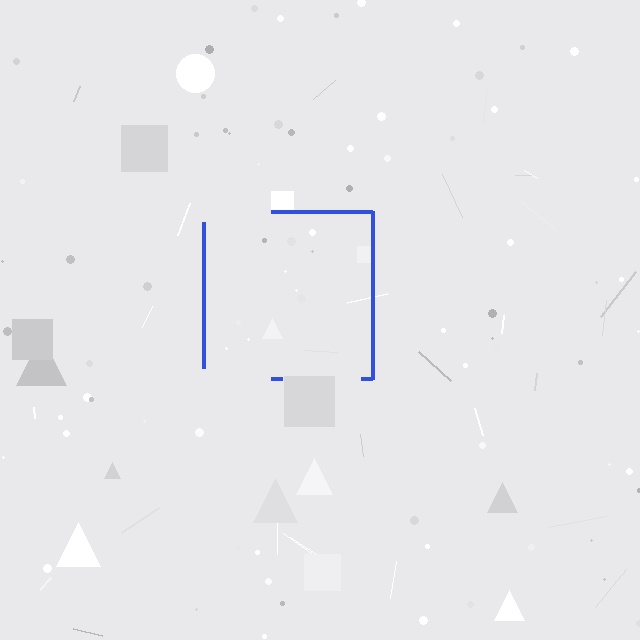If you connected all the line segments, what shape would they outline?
They would outline a square.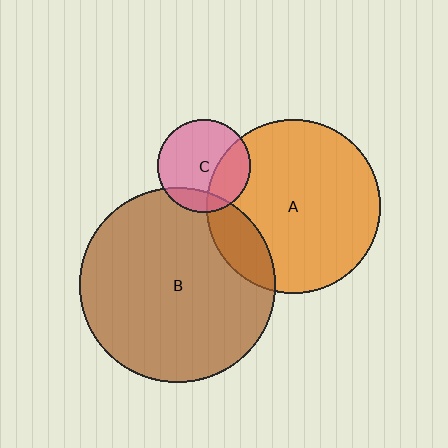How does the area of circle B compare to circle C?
Approximately 4.4 times.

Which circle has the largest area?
Circle B (brown).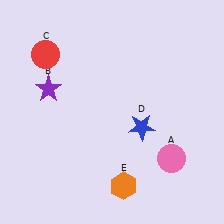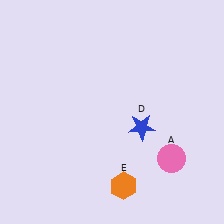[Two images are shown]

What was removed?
The red circle (C), the purple star (B) were removed in Image 2.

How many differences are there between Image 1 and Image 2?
There are 2 differences between the two images.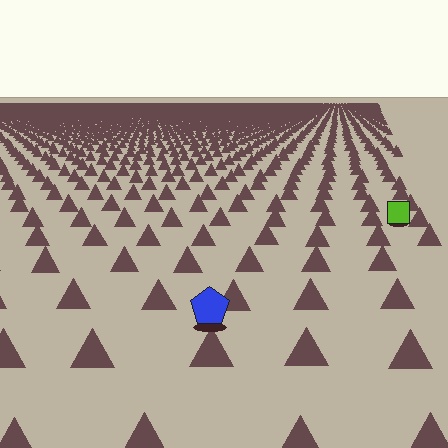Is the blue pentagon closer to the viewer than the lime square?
Yes. The blue pentagon is closer — you can tell from the texture gradient: the ground texture is coarser near it.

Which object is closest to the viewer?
The blue pentagon is closest. The texture marks near it are larger and more spread out.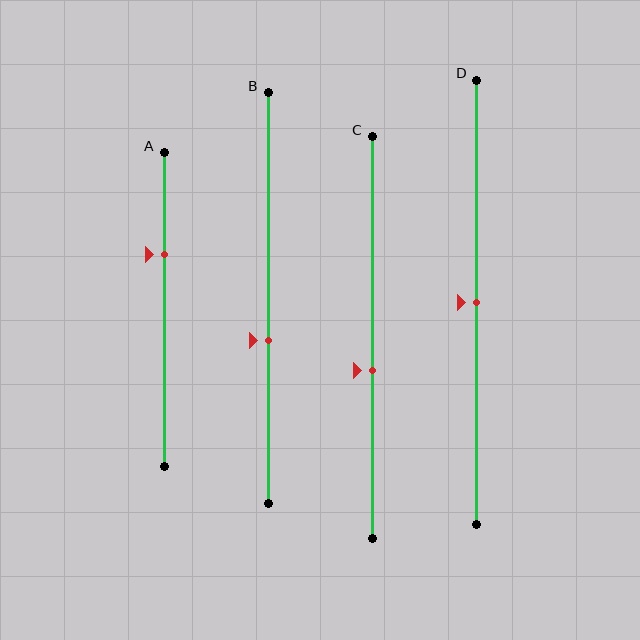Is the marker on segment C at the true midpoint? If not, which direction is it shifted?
No, the marker on segment C is shifted downward by about 8% of the segment length.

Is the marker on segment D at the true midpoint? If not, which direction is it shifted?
Yes, the marker on segment D is at the true midpoint.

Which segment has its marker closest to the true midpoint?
Segment D has its marker closest to the true midpoint.